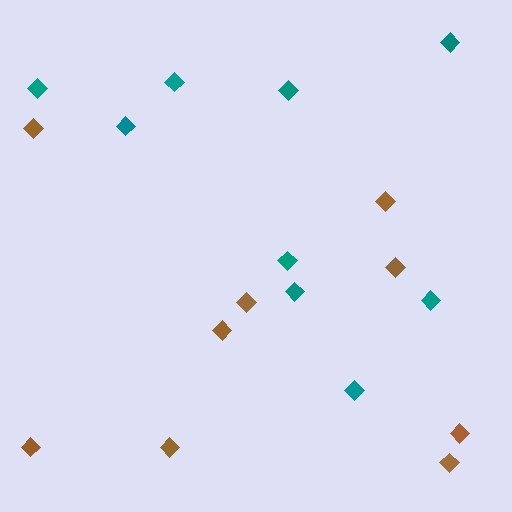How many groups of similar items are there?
There are 2 groups: one group of teal diamonds (9) and one group of brown diamonds (9).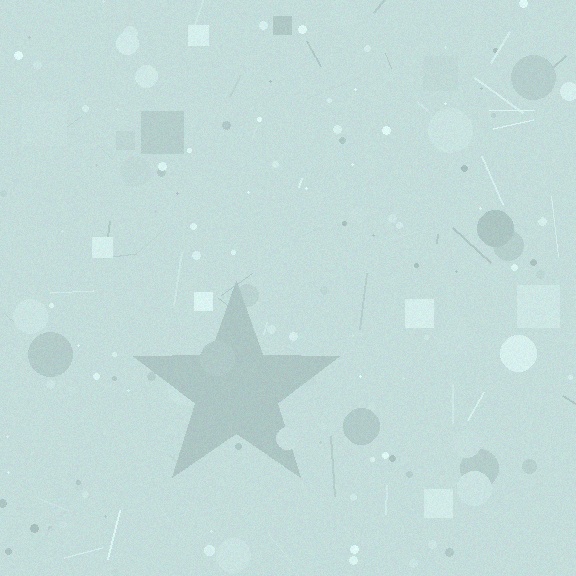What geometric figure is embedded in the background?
A star is embedded in the background.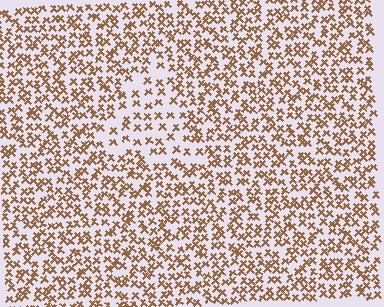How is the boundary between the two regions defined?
The boundary is defined by a change in element density (approximately 1.8x ratio). All elements are the same color, size, and shape.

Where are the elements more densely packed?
The elements are more densely packed outside the triangle boundary.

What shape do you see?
I see a triangle.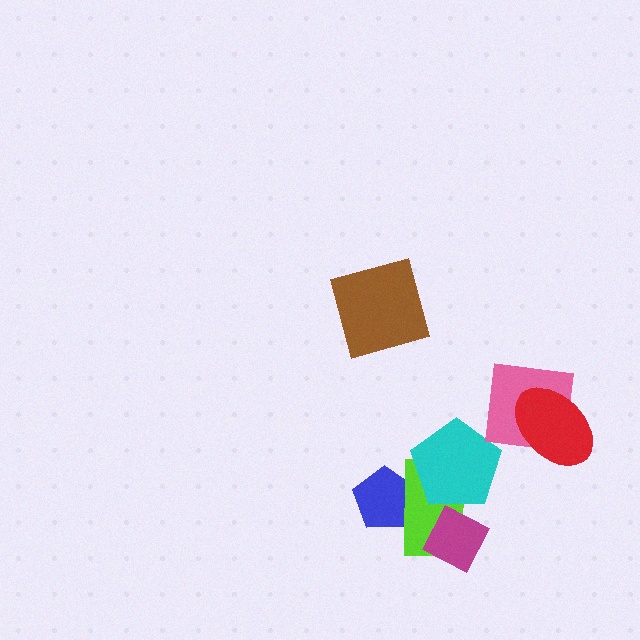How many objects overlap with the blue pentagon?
1 object overlaps with the blue pentagon.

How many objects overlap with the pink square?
1 object overlaps with the pink square.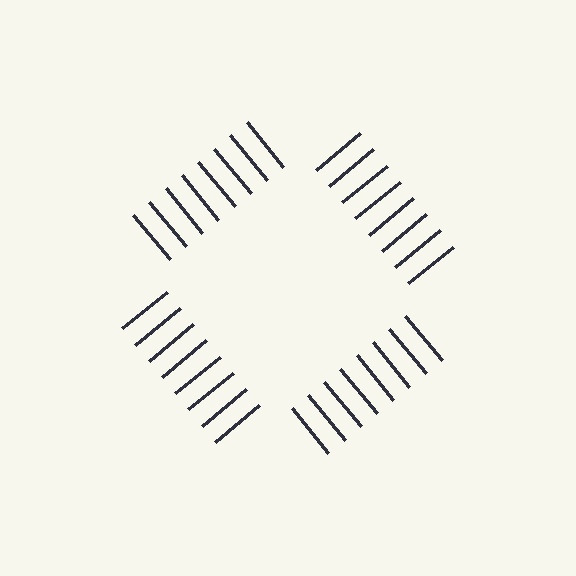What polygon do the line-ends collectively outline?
An illusory square — the line segments terminate on its edges but no continuous stroke is drawn.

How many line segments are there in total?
32 — 8 along each of the 4 edges.